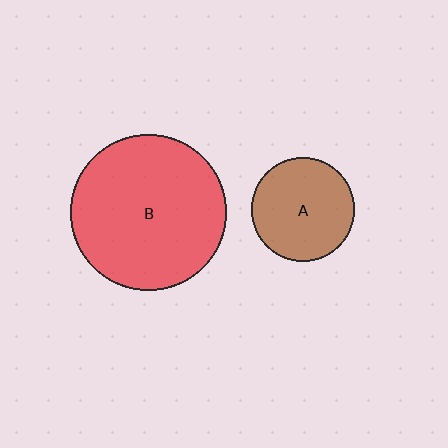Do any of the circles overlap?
No, none of the circles overlap.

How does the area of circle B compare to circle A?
Approximately 2.2 times.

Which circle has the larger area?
Circle B (red).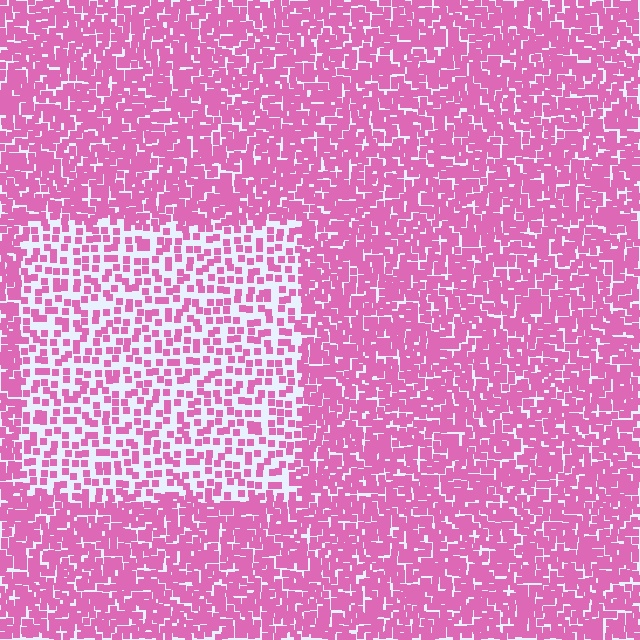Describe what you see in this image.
The image contains small pink elements arranged at two different densities. A rectangle-shaped region is visible where the elements are less densely packed than the surrounding area.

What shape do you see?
I see a rectangle.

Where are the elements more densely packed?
The elements are more densely packed outside the rectangle boundary.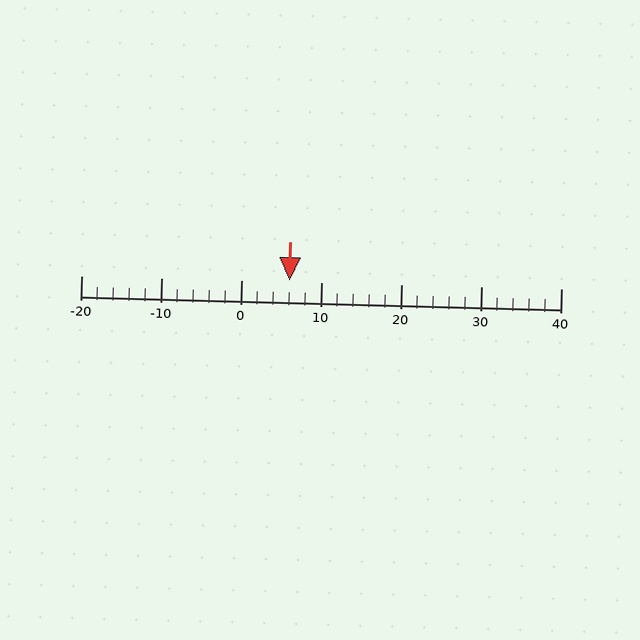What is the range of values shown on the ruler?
The ruler shows values from -20 to 40.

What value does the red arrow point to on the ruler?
The red arrow points to approximately 6.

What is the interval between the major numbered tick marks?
The major tick marks are spaced 10 units apart.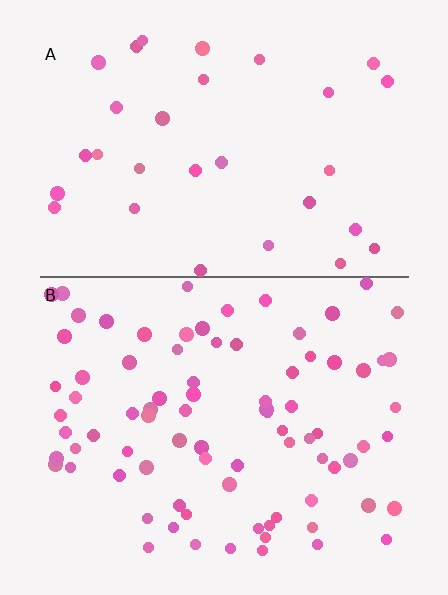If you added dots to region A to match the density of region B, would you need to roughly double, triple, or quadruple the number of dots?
Approximately triple.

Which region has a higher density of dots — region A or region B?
B (the bottom).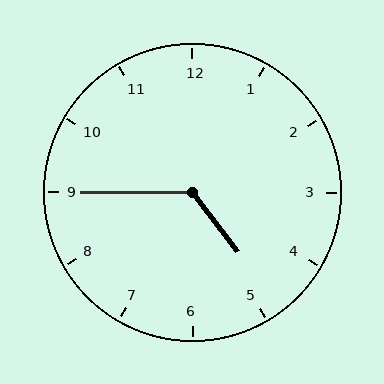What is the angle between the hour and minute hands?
Approximately 128 degrees.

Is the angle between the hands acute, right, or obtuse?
It is obtuse.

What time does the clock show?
4:45.